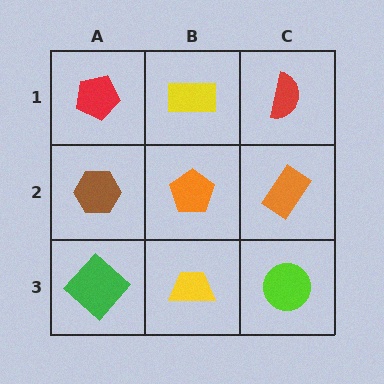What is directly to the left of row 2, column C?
An orange pentagon.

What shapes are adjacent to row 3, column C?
An orange rectangle (row 2, column C), a yellow trapezoid (row 3, column B).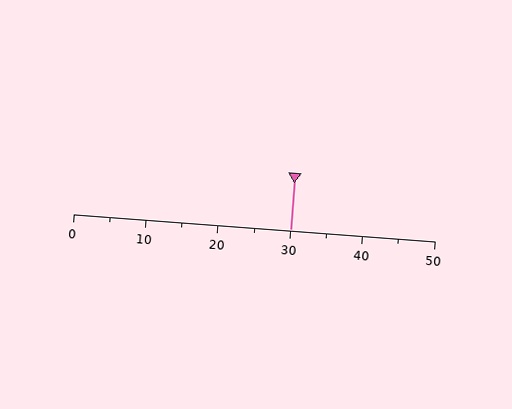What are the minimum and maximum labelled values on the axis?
The axis runs from 0 to 50.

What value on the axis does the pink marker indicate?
The marker indicates approximately 30.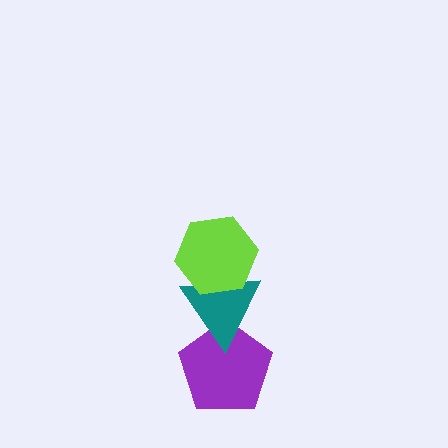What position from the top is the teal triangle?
The teal triangle is 2nd from the top.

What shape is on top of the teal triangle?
The lime hexagon is on top of the teal triangle.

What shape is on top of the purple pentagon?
The teal triangle is on top of the purple pentagon.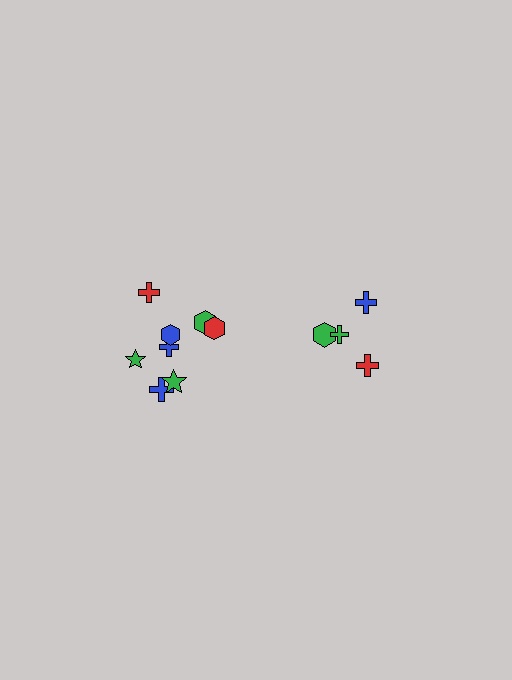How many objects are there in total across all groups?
There are 12 objects.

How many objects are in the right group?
There are 4 objects.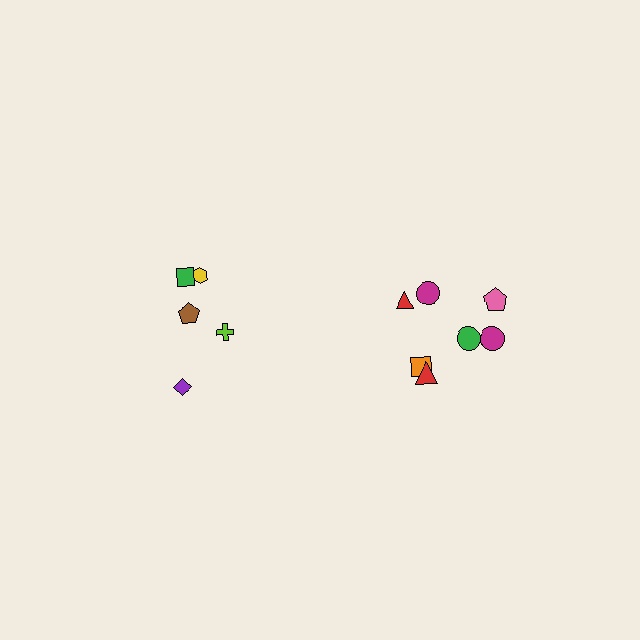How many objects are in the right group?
There are 7 objects.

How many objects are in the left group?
There are 5 objects.